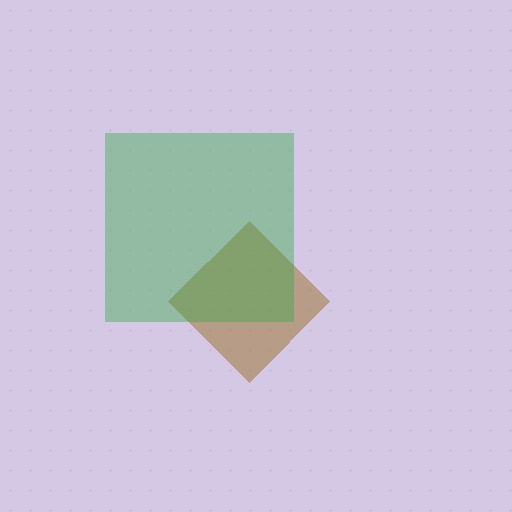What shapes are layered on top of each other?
The layered shapes are: a brown diamond, a green square.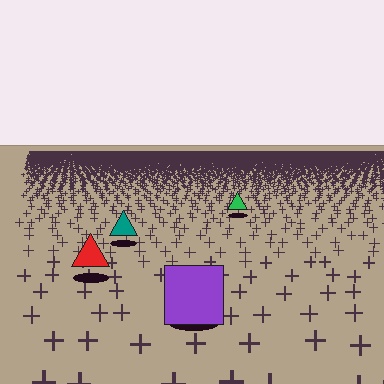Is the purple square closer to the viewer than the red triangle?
Yes. The purple square is closer — you can tell from the texture gradient: the ground texture is coarser near it.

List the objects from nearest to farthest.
From nearest to farthest: the purple square, the red triangle, the teal triangle, the green triangle.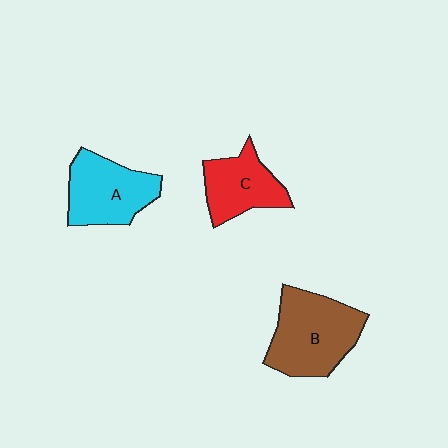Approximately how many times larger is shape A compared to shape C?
Approximately 1.2 times.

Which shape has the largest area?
Shape B (brown).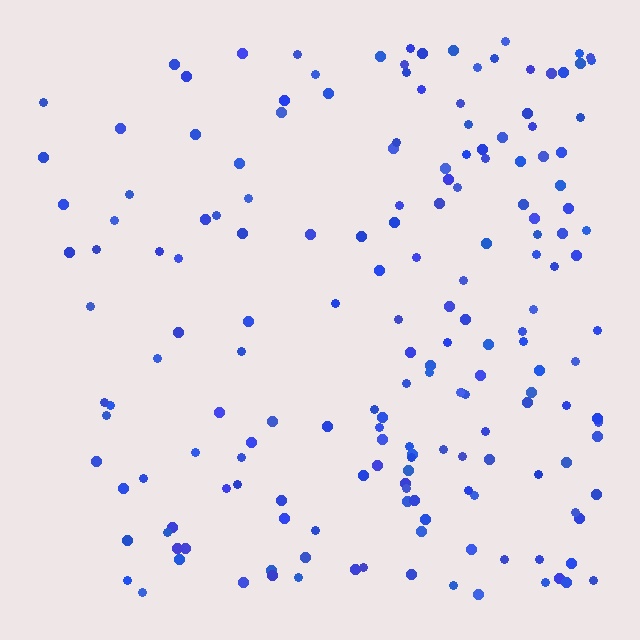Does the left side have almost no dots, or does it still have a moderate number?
Still a moderate number, just noticeably fewer than the right.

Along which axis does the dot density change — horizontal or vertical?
Horizontal.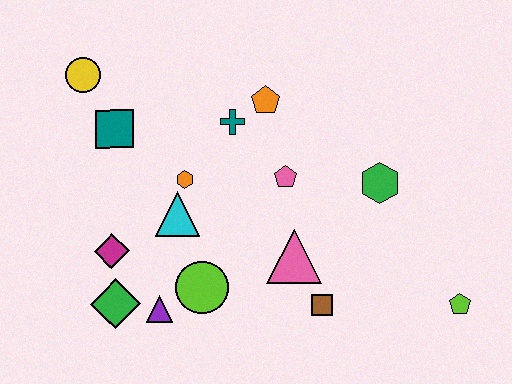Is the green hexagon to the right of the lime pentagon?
No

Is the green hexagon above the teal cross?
No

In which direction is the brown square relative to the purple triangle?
The brown square is to the right of the purple triangle.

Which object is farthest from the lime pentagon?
The yellow circle is farthest from the lime pentagon.